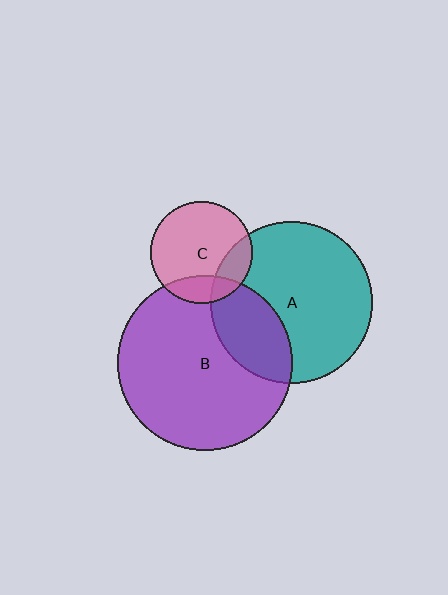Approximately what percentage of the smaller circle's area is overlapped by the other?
Approximately 20%.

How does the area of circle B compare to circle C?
Approximately 3.0 times.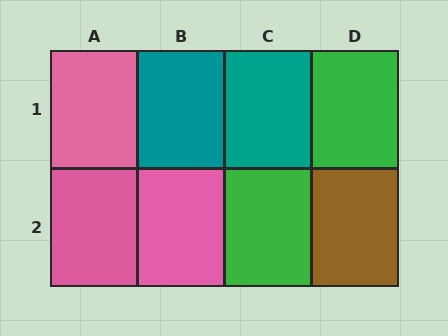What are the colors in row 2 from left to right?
Pink, pink, green, brown.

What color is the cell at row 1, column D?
Green.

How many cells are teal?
2 cells are teal.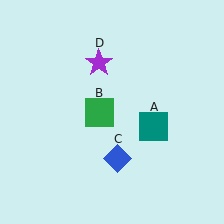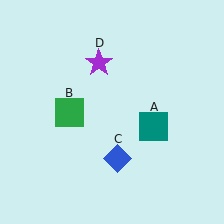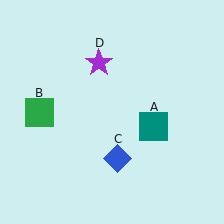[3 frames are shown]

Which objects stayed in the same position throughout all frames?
Teal square (object A) and blue diamond (object C) and purple star (object D) remained stationary.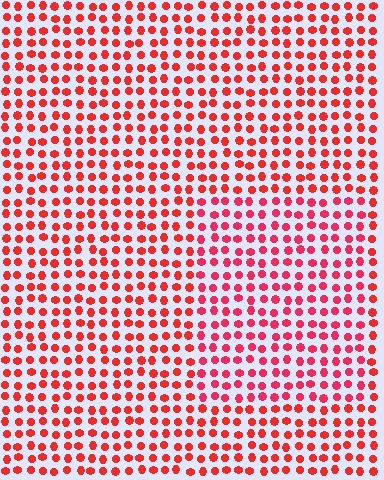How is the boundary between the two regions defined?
The boundary is defined purely by a slight shift in hue (about 16 degrees). Spacing, size, and orientation are identical on both sides.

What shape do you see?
I see a rectangle.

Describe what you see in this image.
The image is filled with small red elements in a uniform arrangement. A rectangle-shaped region is visible where the elements are tinted to a slightly different hue, forming a subtle color boundary.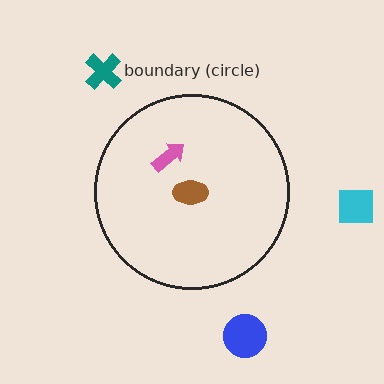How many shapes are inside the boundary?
2 inside, 3 outside.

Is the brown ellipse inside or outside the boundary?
Inside.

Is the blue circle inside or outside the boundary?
Outside.